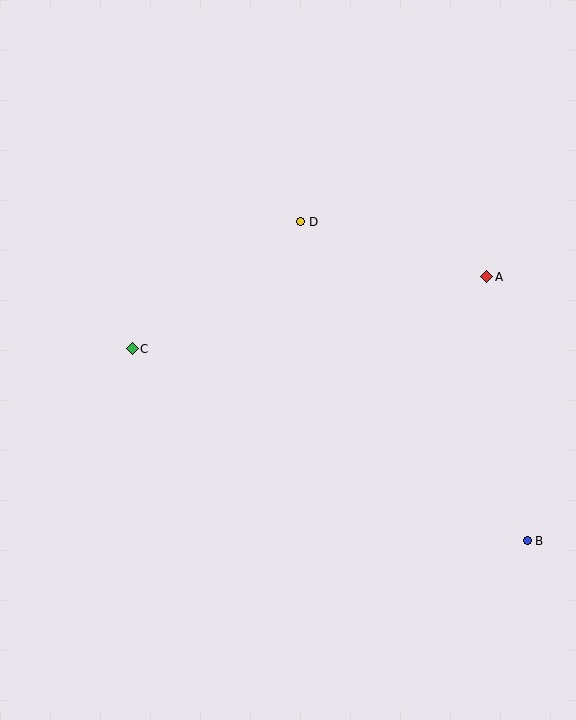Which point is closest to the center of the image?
Point D at (301, 222) is closest to the center.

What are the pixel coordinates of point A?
Point A is at (487, 277).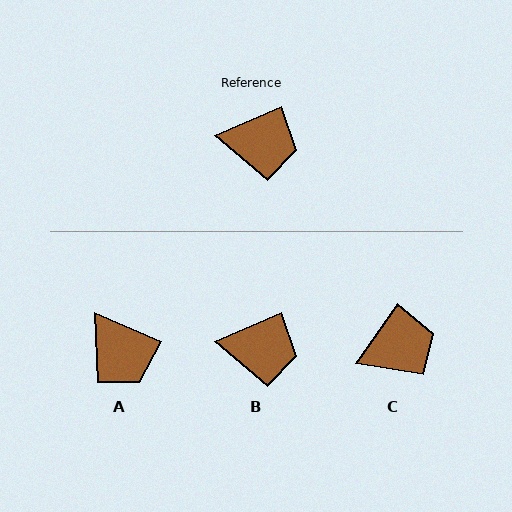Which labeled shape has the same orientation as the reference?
B.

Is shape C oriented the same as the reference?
No, it is off by about 32 degrees.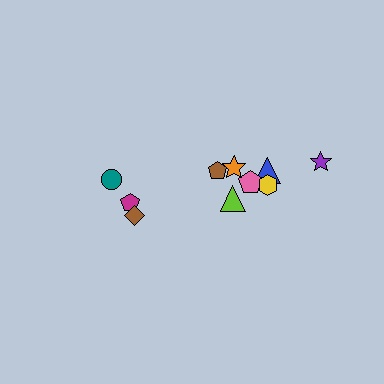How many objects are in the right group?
There are 7 objects.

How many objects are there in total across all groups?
There are 10 objects.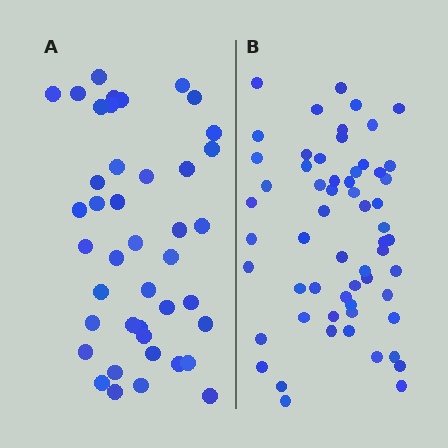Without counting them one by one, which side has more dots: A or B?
Region B (the right region) has more dots.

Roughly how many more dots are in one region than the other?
Region B has approximately 15 more dots than region A.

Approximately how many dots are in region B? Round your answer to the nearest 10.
About 60 dots. (The exact count is 59, which rounds to 60.)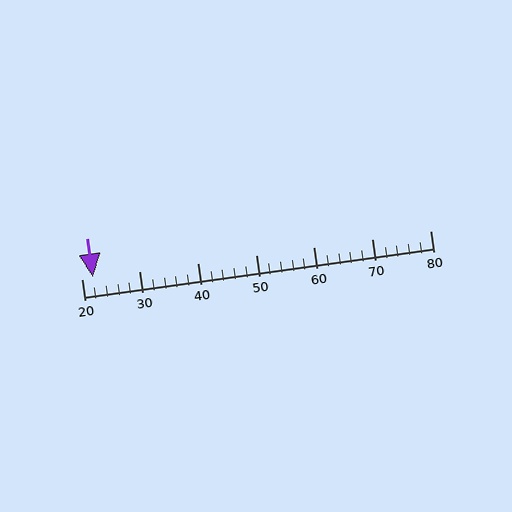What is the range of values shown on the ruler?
The ruler shows values from 20 to 80.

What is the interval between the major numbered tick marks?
The major tick marks are spaced 10 units apart.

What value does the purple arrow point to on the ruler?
The purple arrow points to approximately 22.